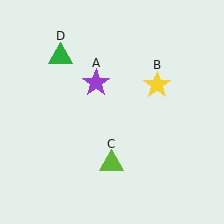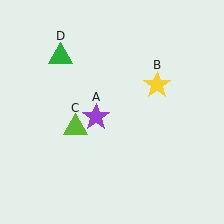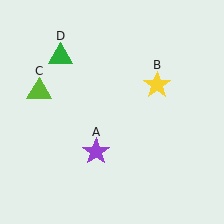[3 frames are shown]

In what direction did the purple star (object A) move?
The purple star (object A) moved down.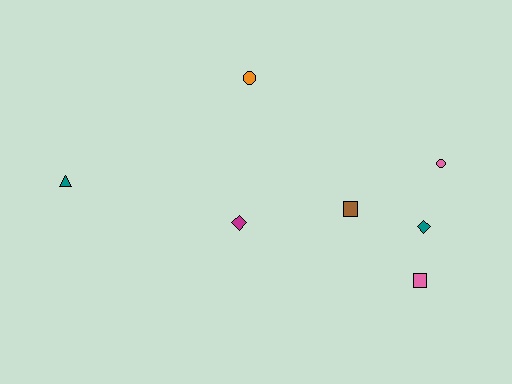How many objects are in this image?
There are 7 objects.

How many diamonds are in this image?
There are 2 diamonds.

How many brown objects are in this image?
There is 1 brown object.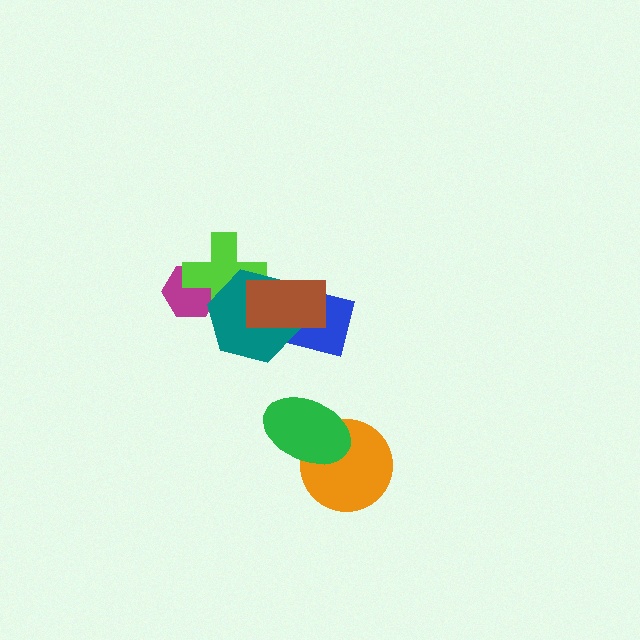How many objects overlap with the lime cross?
3 objects overlap with the lime cross.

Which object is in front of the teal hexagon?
The brown rectangle is in front of the teal hexagon.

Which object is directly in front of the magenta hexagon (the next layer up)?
The lime cross is directly in front of the magenta hexagon.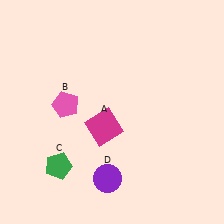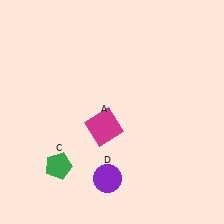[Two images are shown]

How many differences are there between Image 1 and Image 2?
There is 1 difference between the two images.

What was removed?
The pink pentagon (B) was removed in Image 2.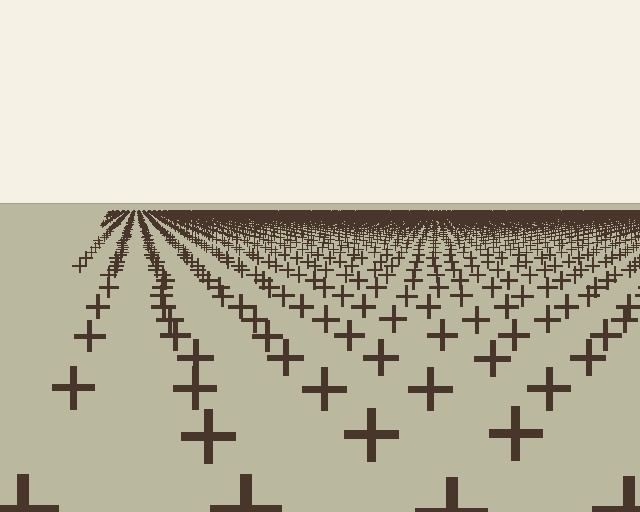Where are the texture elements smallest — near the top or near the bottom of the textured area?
Near the top.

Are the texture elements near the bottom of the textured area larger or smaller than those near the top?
Larger. Near the bottom, elements are closer to the viewer and appear at a bigger on-screen size.